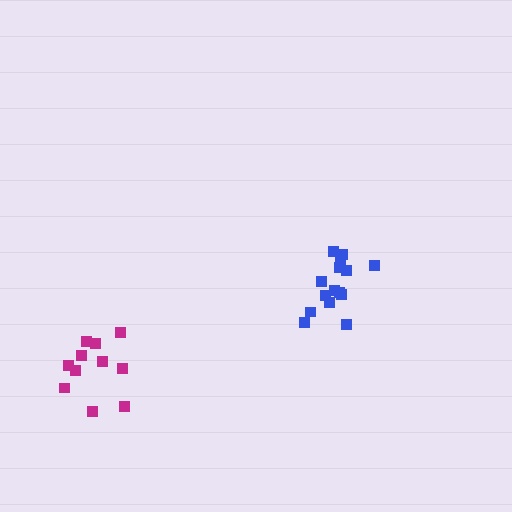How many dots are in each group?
Group 1: 15 dots, Group 2: 11 dots (26 total).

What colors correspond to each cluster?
The clusters are colored: blue, magenta.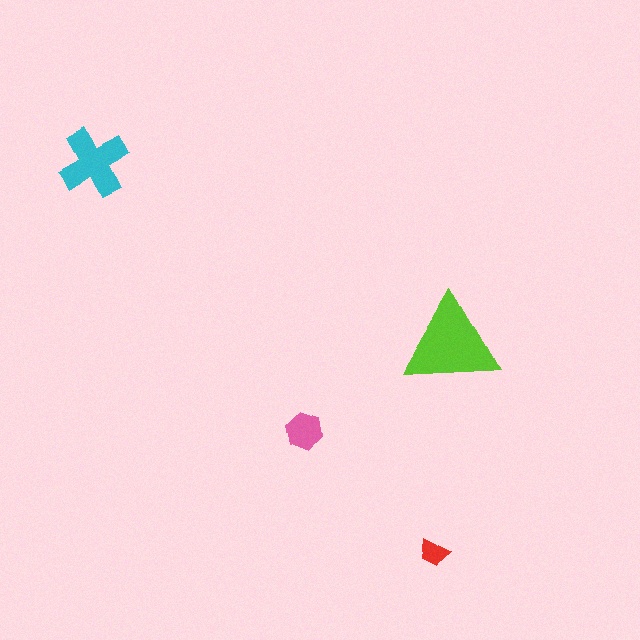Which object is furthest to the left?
The cyan cross is leftmost.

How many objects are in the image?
There are 4 objects in the image.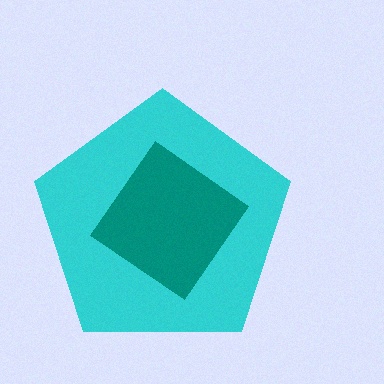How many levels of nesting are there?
2.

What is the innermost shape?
The teal diamond.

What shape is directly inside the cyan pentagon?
The teal diamond.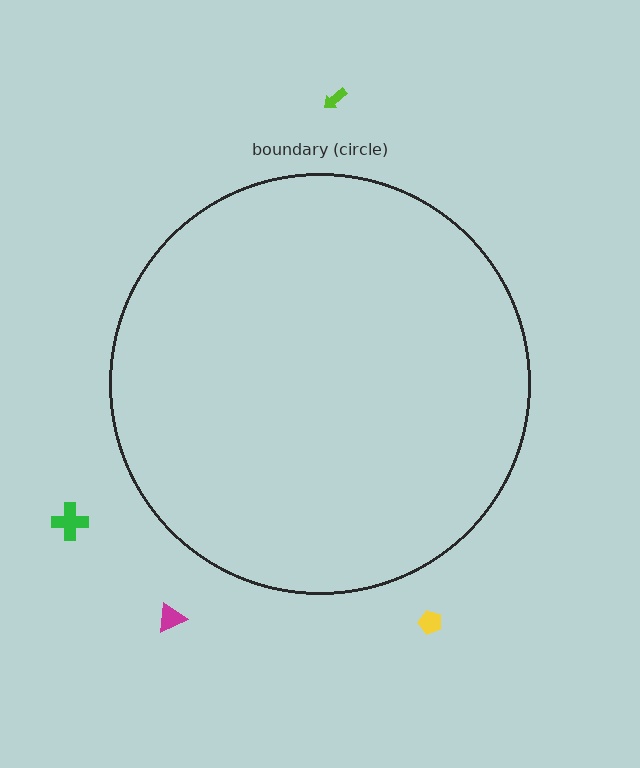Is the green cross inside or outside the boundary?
Outside.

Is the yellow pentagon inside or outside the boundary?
Outside.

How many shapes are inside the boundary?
0 inside, 4 outside.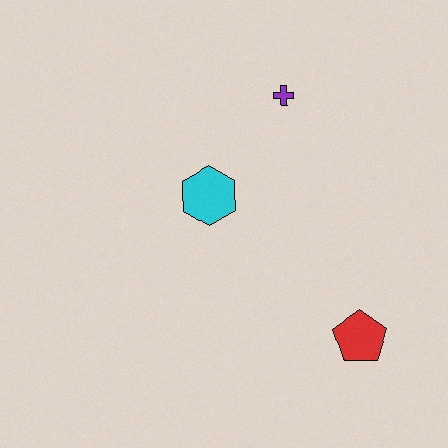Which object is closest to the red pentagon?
The cyan hexagon is closest to the red pentagon.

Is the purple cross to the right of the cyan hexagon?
Yes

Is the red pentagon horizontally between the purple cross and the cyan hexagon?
No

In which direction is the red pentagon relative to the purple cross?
The red pentagon is below the purple cross.